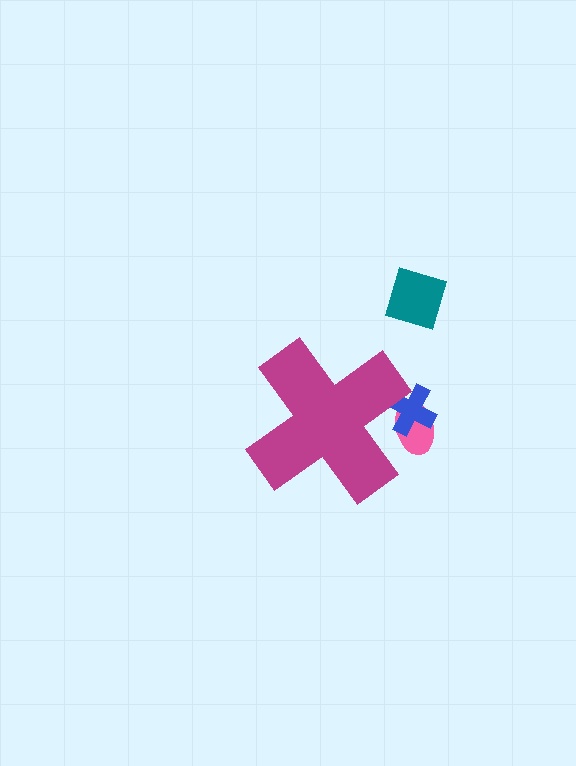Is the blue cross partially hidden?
Yes, the blue cross is partially hidden behind the magenta cross.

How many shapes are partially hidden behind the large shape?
2 shapes are partially hidden.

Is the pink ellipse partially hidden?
Yes, the pink ellipse is partially hidden behind the magenta cross.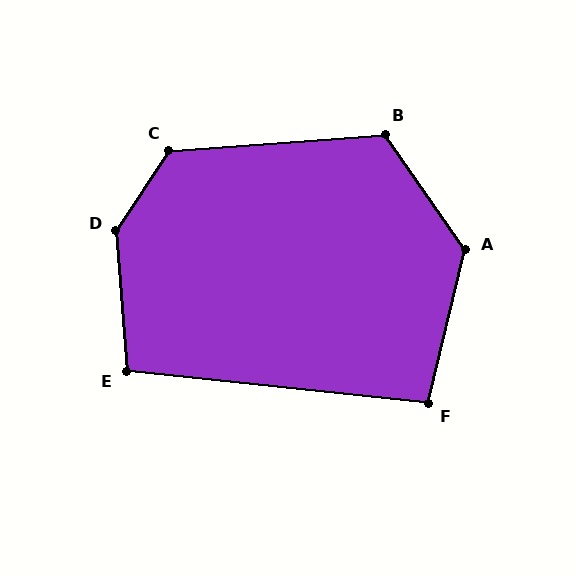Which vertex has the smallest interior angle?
F, at approximately 98 degrees.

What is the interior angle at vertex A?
Approximately 132 degrees (obtuse).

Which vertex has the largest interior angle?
D, at approximately 142 degrees.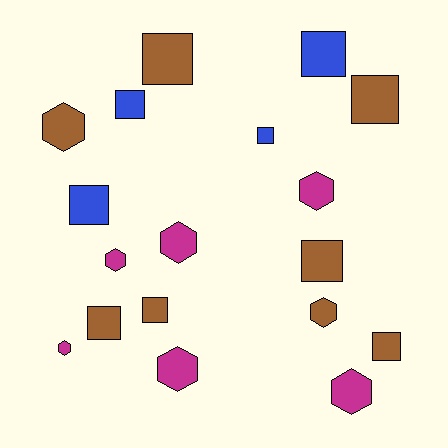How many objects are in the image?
There are 18 objects.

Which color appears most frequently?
Brown, with 8 objects.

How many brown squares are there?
There are 6 brown squares.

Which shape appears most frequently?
Square, with 10 objects.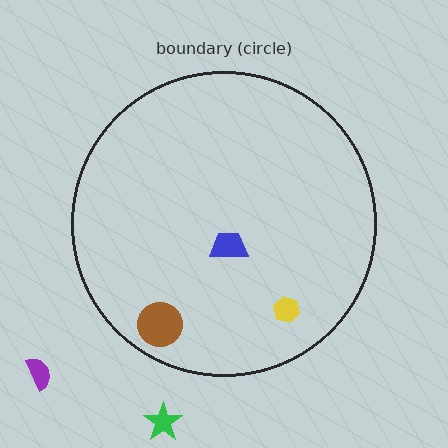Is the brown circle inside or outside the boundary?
Inside.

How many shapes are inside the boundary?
3 inside, 2 outside.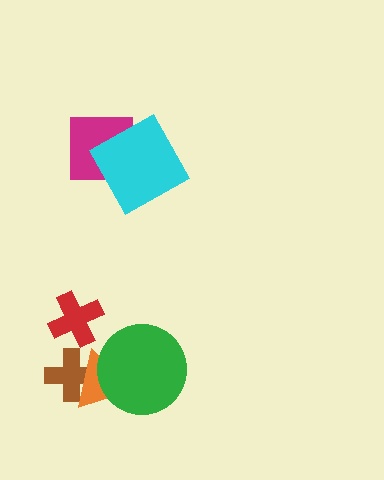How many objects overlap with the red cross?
0 objects overlap with the red cross.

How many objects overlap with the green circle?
1 object overlaps with the green circle.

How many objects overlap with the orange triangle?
2 objects overlap with the orange triangle.